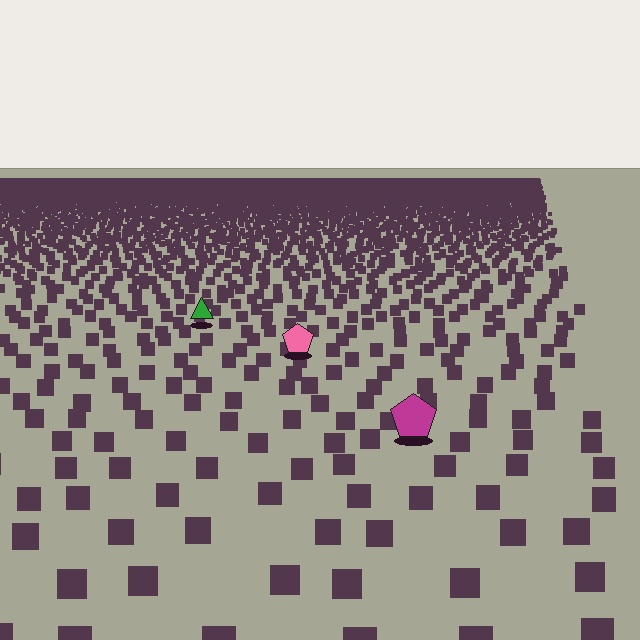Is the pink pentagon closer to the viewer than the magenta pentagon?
No. The magenta pentagon is closer — you can tell from the texture gradient: the ground texture is coarser near it.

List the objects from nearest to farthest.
From nearest to farthest: the magenta pentagon, the pink pentagon, the green triangle.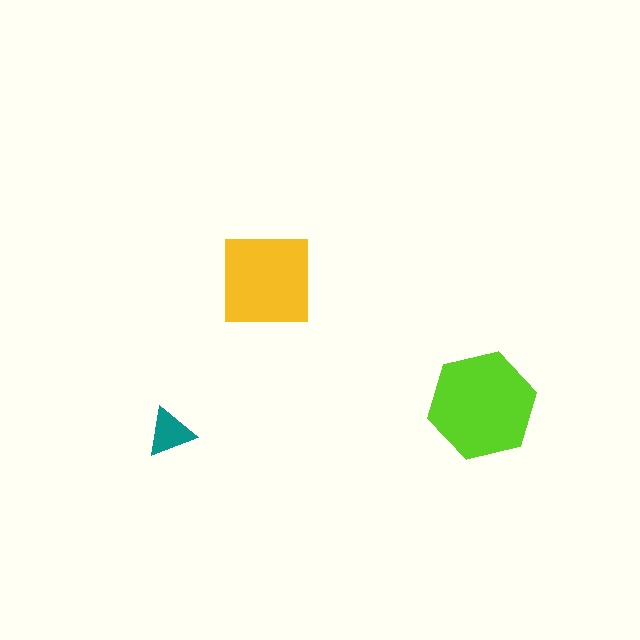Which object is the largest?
The lime hexagon.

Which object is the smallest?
The teal triangle.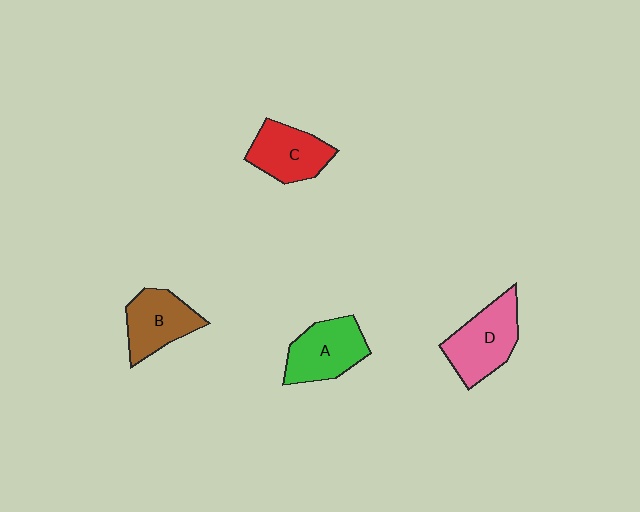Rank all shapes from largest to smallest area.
From largest to smallest: D (pink), A (green), B (brown), C (red).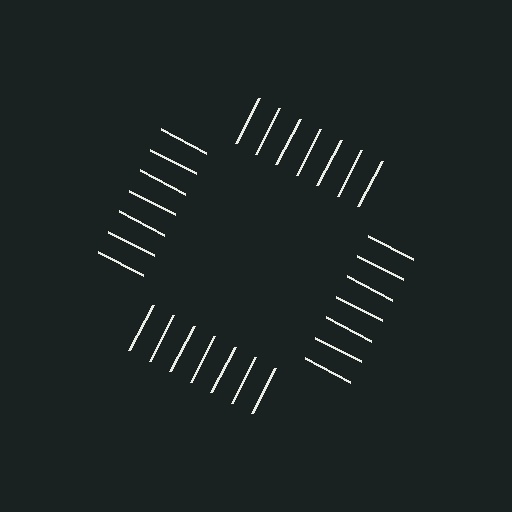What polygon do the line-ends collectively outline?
An illusory square — the line segments terminate on its edges but no continuous stroke is drawn.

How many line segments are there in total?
28 — 7 along each of the 4 edges.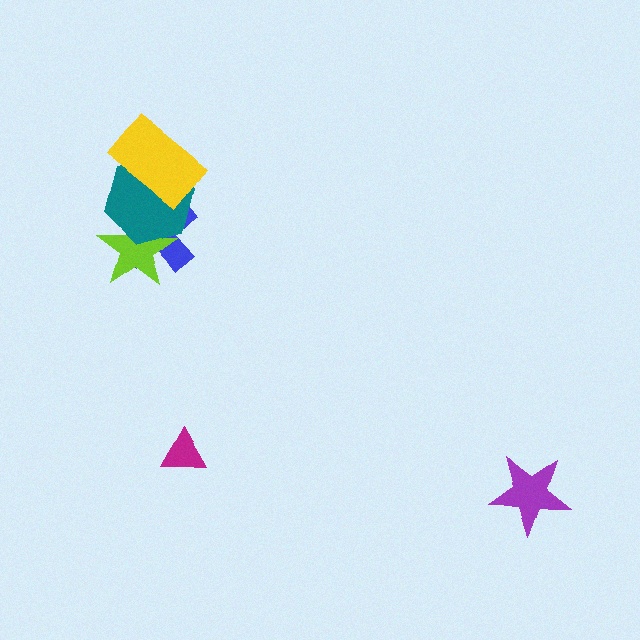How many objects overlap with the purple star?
0 objects overlap with the purple star.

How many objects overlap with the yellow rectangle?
2 objects overlap with the yellow rectangle.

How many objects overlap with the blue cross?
3 objects overlap with the blue cross.